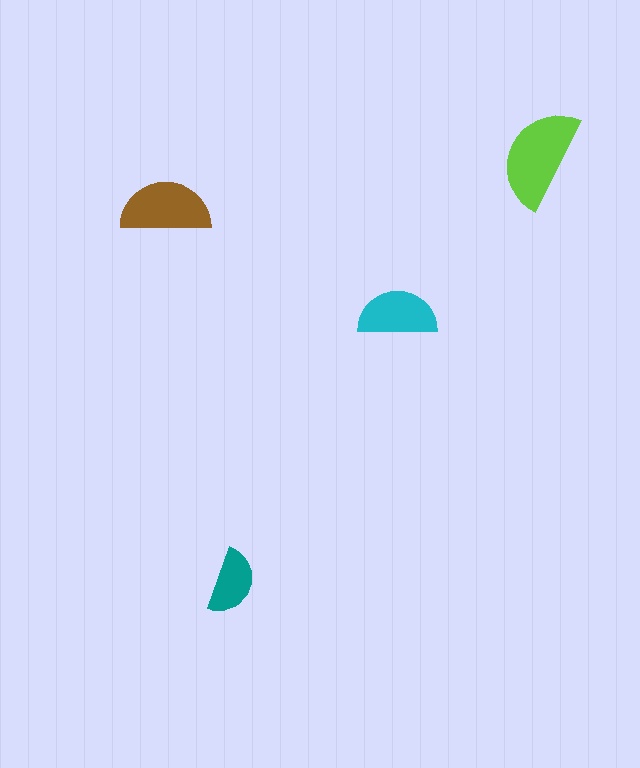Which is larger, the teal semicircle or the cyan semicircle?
The cyan one.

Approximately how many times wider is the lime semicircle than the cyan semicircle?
About 1.5 times wider.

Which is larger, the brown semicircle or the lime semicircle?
The lime one.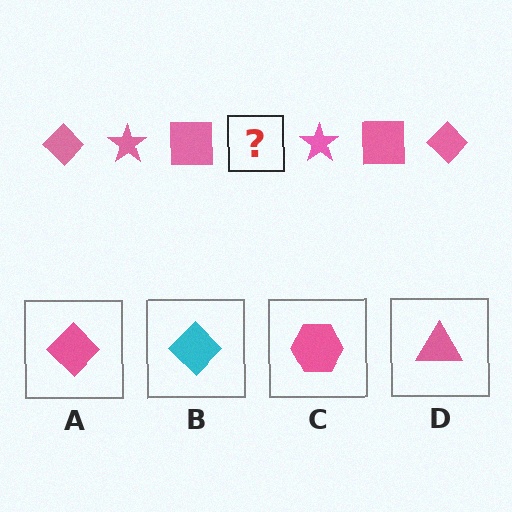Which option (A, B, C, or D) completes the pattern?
A.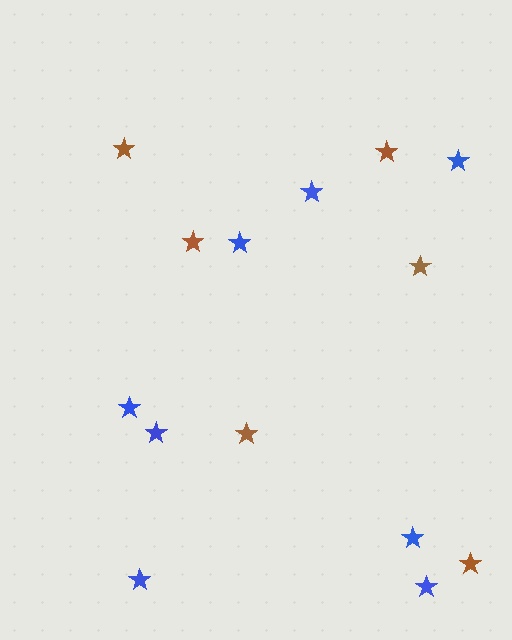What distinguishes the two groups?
There are 2 groups: one group of brown stars (6) and one group of blue stars (8).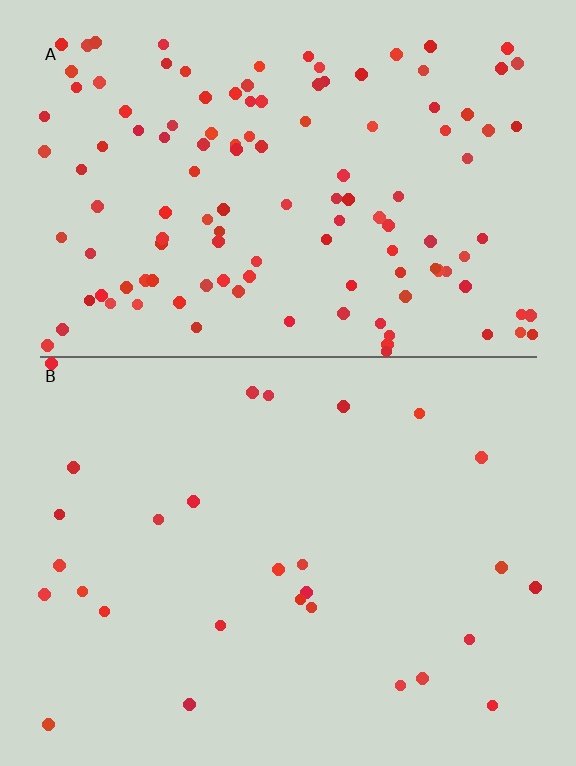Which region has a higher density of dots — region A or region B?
A (the top).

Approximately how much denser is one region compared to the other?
Approximately 4.4× — region A over region B.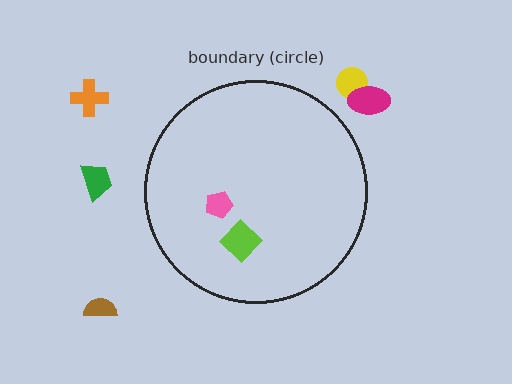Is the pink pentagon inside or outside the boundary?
Inside.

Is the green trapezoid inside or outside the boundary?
Outside.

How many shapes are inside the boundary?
2 inside, 5 outside.